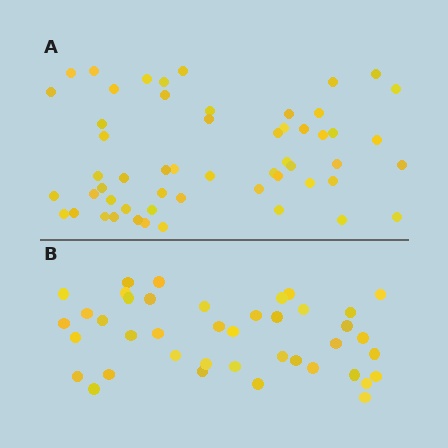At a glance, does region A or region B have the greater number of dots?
Region A (the top region) has more dots.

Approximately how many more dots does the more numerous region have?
Region A has approximately 15 more dots than region B.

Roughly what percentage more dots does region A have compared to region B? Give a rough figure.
About 35% more.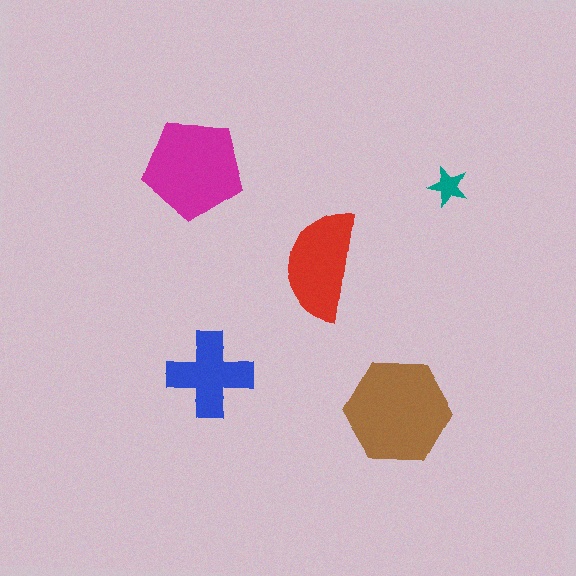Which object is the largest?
The brown hexagon.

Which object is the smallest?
The teal star.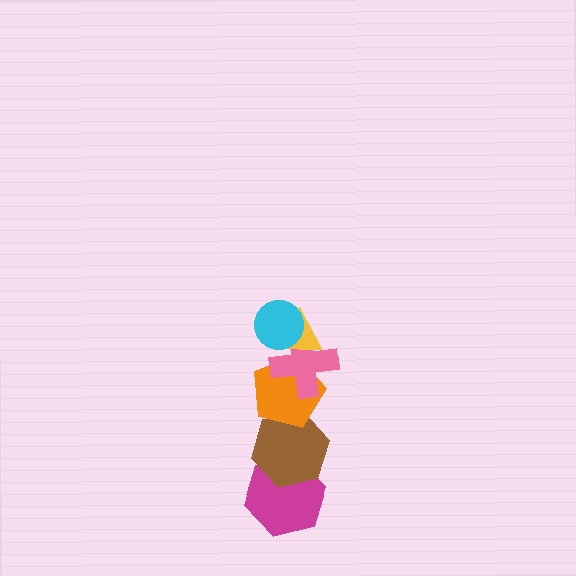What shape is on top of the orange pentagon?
The pink cross is on top of the orange pentagon.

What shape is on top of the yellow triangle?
The cyan circle is on top of the yellow triangle.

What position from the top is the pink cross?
The pink cross is 3rd from the top.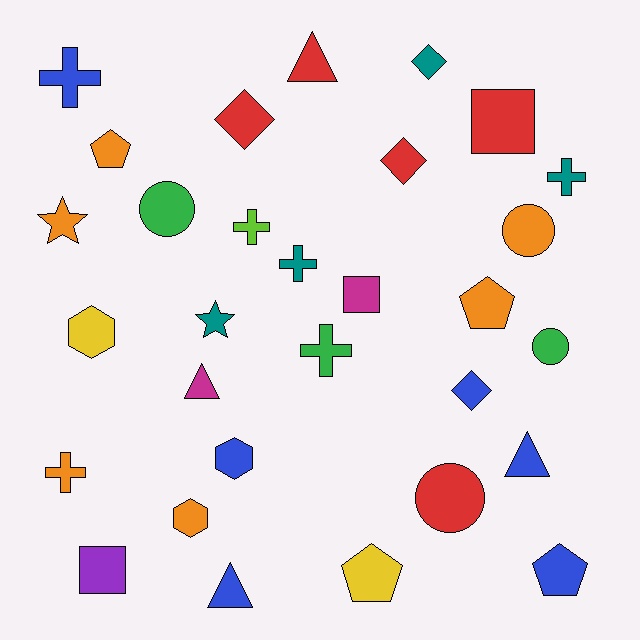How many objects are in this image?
There are 30 objects.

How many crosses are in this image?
There are 6 crosses.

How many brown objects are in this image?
There are no brown objects.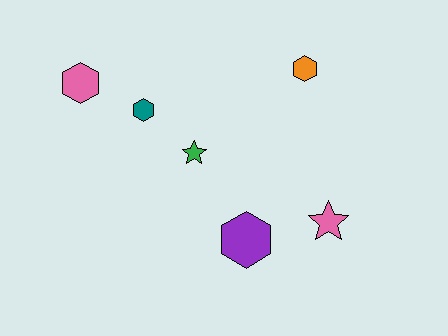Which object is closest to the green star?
The teal hexagon is closest to the green star.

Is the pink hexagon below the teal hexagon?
No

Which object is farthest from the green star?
The pink star is farthest from the green star.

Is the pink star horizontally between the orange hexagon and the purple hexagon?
No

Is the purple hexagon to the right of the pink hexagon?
Yes